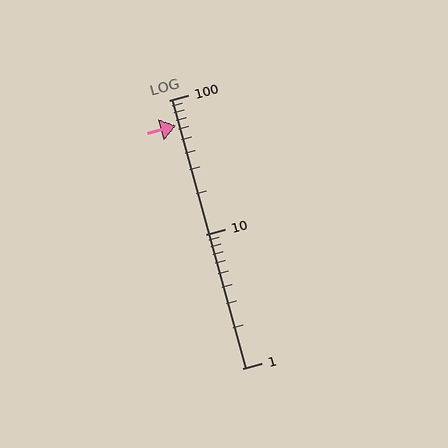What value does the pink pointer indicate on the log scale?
The pointer indicates approximately 64.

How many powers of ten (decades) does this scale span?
The scale spans 2 decades, from 1 to 100.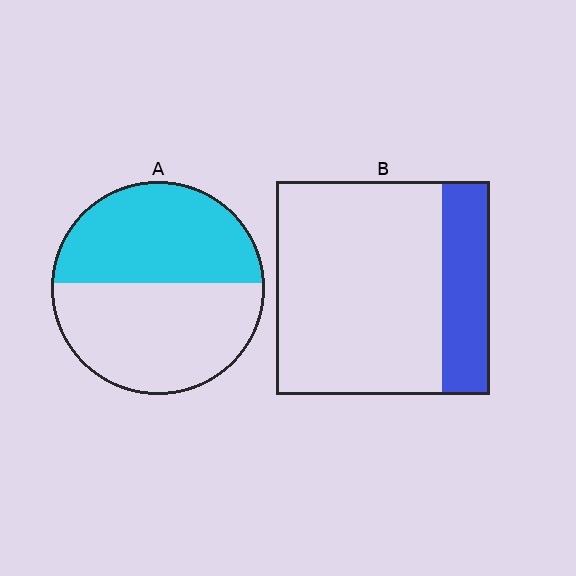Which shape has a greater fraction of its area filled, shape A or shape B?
Shape A.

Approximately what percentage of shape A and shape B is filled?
A is approximately 45% and B is approximately 20%.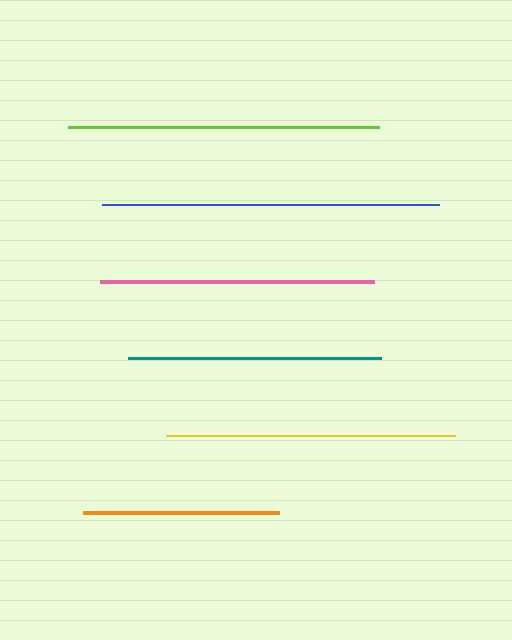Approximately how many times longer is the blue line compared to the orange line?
The blue line is approximately 1.7 times the length of the orange line.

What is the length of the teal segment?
The teal segment is approximately 252 pixels long.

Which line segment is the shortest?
The orange line is the shortest at approximately 196 pixels.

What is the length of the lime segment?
The lime segment is approximately 312 pixels long.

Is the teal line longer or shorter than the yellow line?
The yellow line is longer than the teal line.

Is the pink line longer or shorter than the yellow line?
The yellow line is longer than the pink line.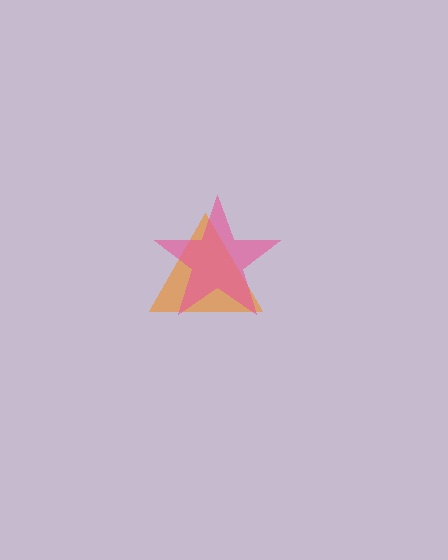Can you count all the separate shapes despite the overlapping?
Yes, there are 2 separate shapes.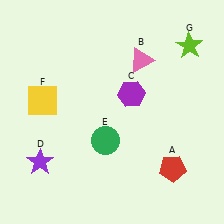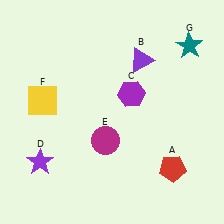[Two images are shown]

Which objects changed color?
B changed from pink to purple. E changed from green to magenta. G changed from lime to teal.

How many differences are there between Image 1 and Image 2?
There are 3 differences between the two images.